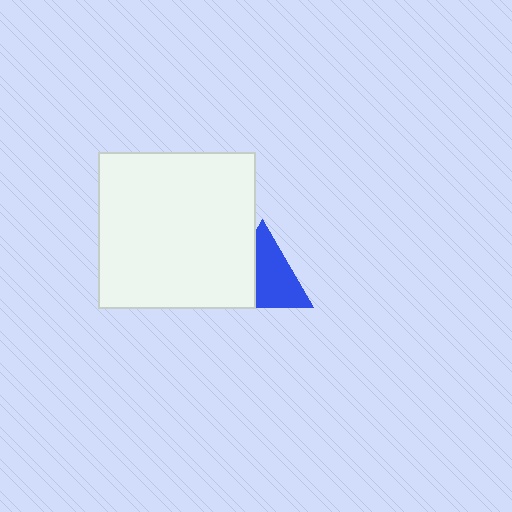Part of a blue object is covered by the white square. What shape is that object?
It is a triangle.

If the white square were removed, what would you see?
You would see the complete blue triangle.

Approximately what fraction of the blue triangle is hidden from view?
Roughly 37% of the blue triangle is hidden behind the white square.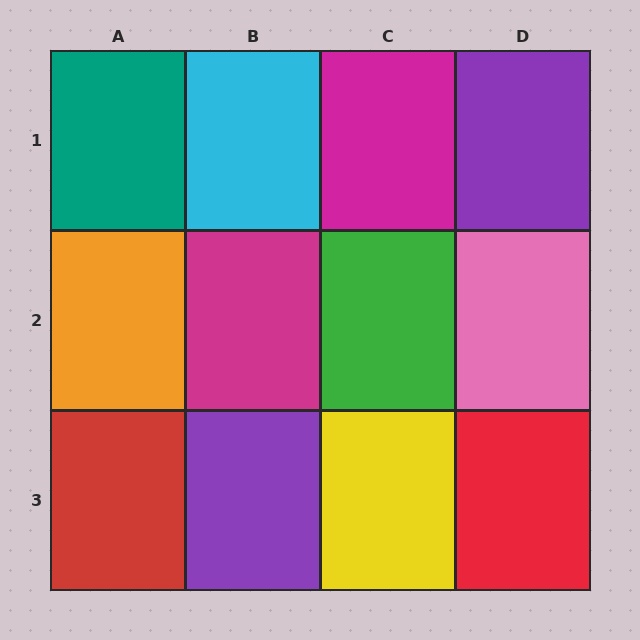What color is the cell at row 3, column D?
Red.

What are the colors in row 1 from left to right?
Teal, cyan, magenta, purple.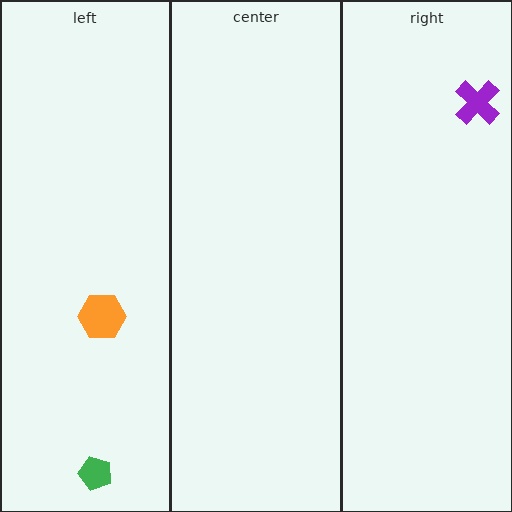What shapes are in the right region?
The purple cross.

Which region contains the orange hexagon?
The left region.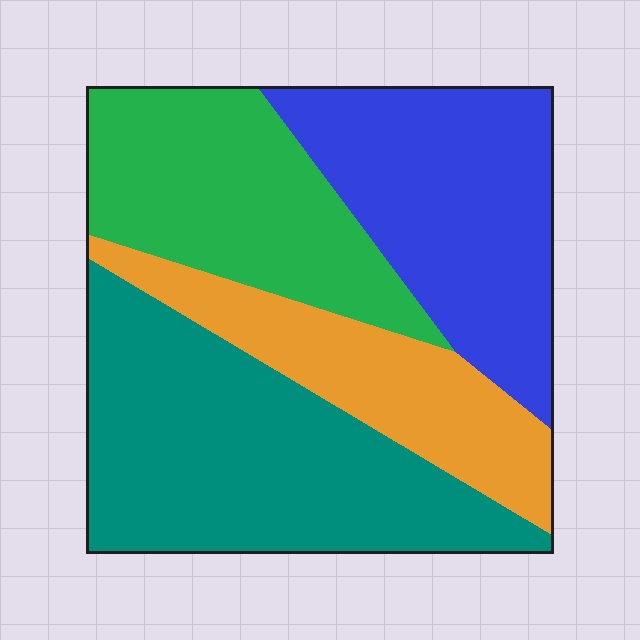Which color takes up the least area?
Orange, at roughly 20%.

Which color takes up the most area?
Teal, at roughly 35%.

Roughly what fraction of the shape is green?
Green covers about 25% of the shape.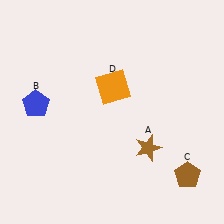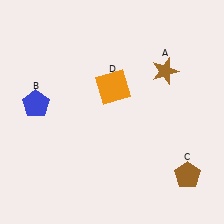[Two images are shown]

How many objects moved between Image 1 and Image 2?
1 object moved between the two images.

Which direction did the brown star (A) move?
The brown star (A) moved up.